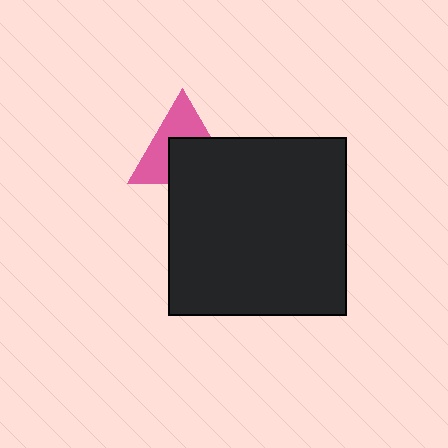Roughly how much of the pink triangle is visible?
About half of it is visible (roughly 51%).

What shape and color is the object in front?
The object in front is a black square.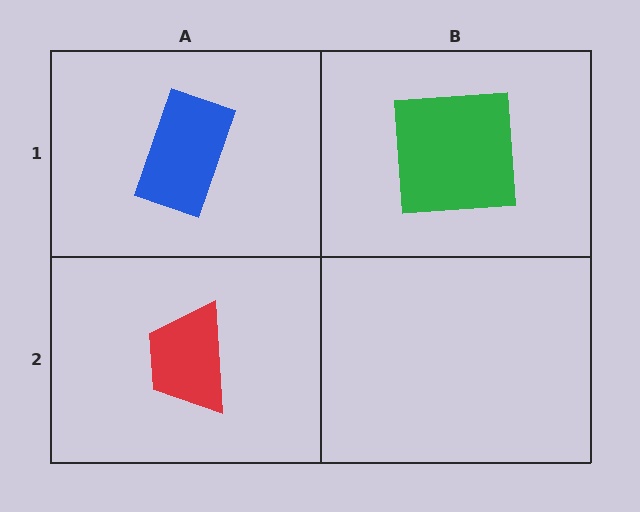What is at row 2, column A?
A red trapezoid.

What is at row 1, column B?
A green square.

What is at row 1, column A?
A blue rectangle.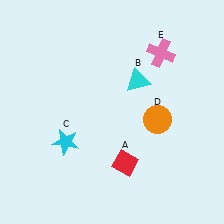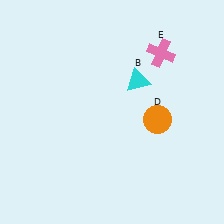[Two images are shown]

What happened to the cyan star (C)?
The cyan star (C) was removed in Image 2. It was in the bottom-left area of Image 1.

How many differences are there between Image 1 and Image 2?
There are 2 differences between the two images.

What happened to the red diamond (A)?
The red diamond (A) was removed in Image 2. It was in the bottom-right area of Image 1.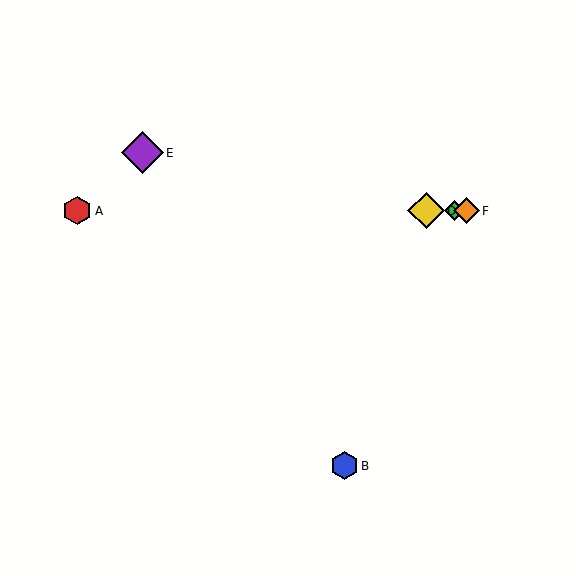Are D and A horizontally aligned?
Yes, both are at y≈211.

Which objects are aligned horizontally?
Objects A, C, D, F are aligned horizontally.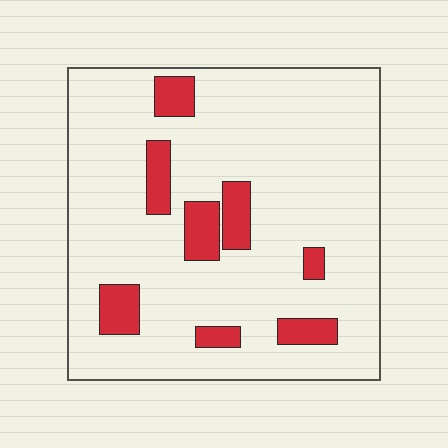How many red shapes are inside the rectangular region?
8.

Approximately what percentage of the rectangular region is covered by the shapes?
Approximately 15%.